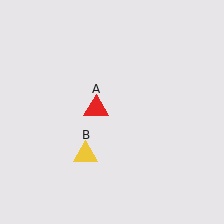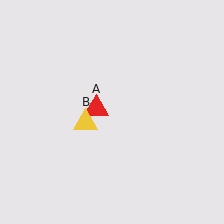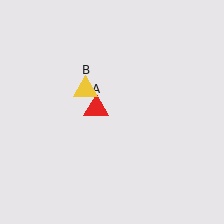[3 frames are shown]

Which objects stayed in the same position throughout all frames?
Red triangle (object A) remained stationary.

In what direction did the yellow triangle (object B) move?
The yellow triangle (object B) moved up.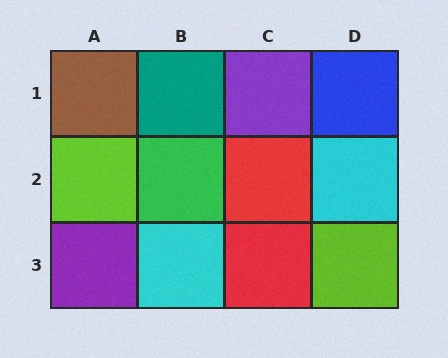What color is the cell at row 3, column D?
Lime.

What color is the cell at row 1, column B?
Teal.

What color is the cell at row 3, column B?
Cyan.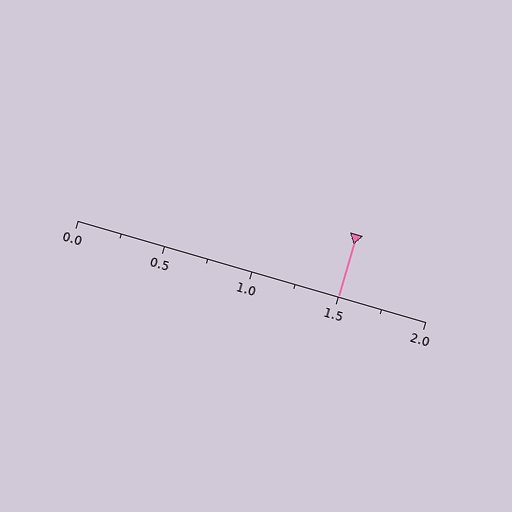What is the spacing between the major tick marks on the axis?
The major ticks are spaced 0.5 apart.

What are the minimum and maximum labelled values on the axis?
The axis runs from 0.0 to 2.0.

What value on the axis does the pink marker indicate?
The marker indicates approximately 1.5.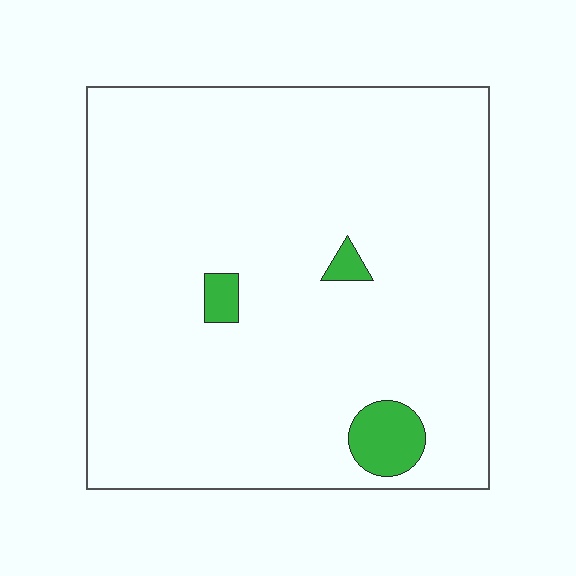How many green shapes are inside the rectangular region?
3.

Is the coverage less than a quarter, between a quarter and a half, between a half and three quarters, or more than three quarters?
Less than a quarter.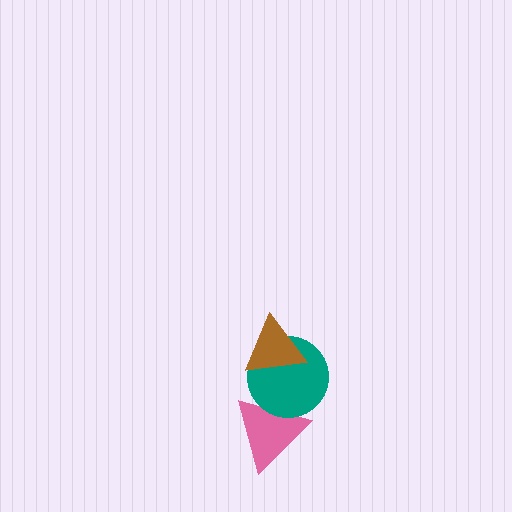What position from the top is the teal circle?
The teal circle is 2nd from the top.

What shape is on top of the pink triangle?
The teal circle is on top of the pink triangle.